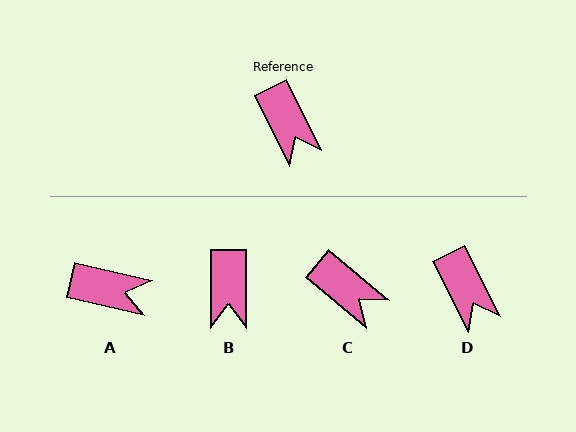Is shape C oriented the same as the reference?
No, it is off by about 23 degrees.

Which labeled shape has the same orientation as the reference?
D.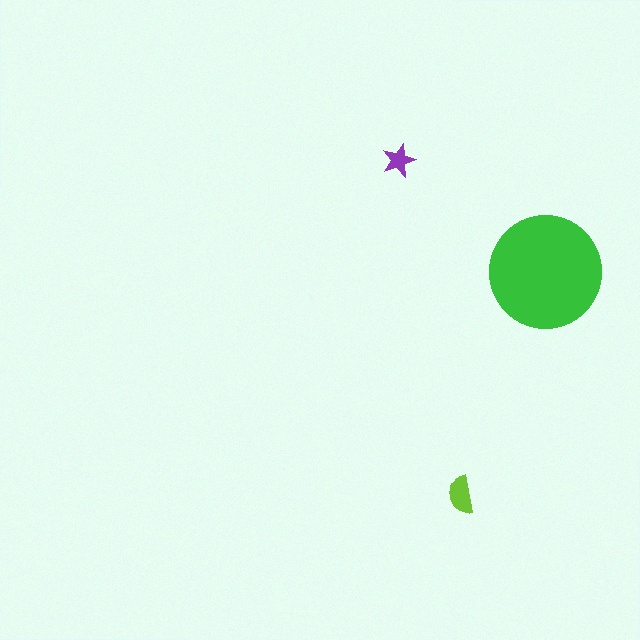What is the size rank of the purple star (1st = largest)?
3rd.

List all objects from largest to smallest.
The green circle, the lime semicircle, the purple star.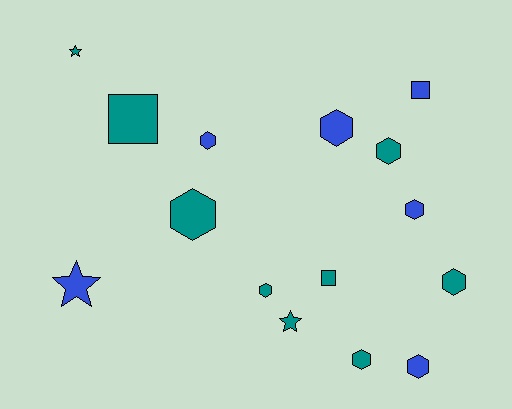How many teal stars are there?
There are 2 teal stars.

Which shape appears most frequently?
Hexagon, with 9 objects.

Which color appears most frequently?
Teal, with 9 objects.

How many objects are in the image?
There are 15 objects.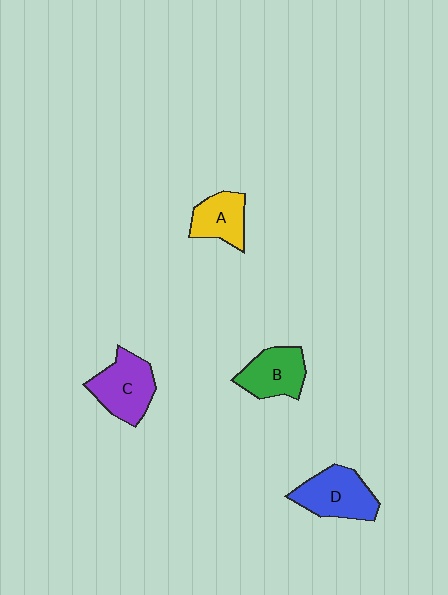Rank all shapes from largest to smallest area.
From largest to smallest: D (blue), C (purple), B (green), A (yellow).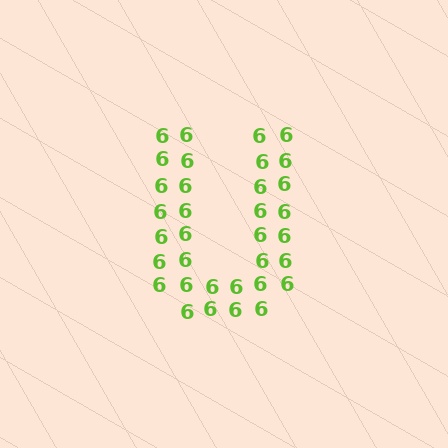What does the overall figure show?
The overall figure shows the letter U.